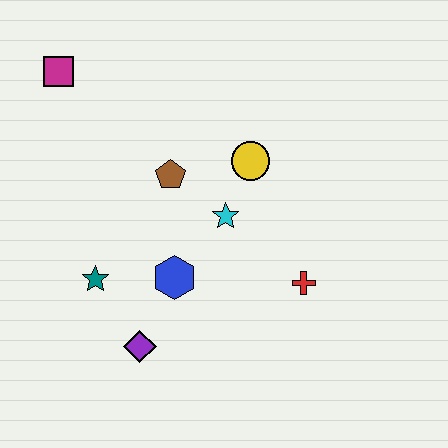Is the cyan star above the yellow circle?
No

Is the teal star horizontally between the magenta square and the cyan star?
Yes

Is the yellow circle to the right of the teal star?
Yes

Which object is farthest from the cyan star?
The magenta square is farthest from the cyan star.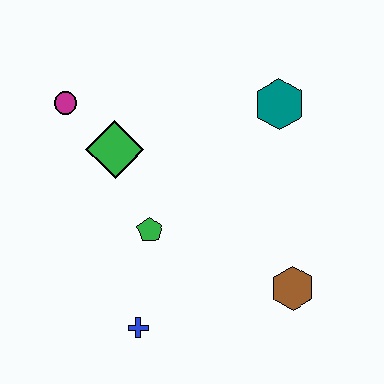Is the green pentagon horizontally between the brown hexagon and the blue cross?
Yes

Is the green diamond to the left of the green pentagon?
Yes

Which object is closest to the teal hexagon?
The green diamond is closest to the teal hexagon.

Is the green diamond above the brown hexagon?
Yes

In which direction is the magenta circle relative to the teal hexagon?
The magenta circle is to the left of the teal hexagon.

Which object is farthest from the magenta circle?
The brown hexagon is farthest from the magenta circle.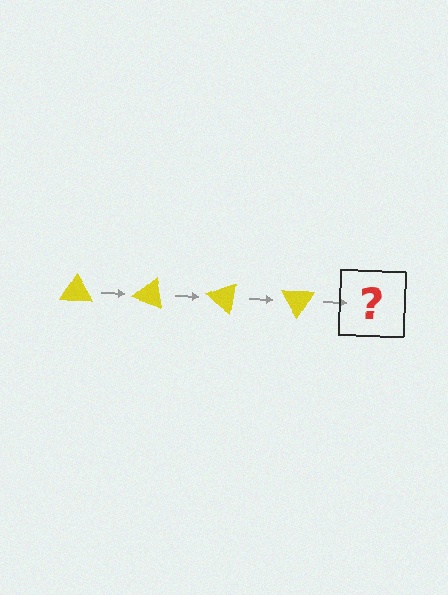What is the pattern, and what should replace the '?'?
The pattern is that the triangle rotates 20 degrees each step. The '?' should be a yellow triangle rotated 80 degrees.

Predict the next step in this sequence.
The next step is a yellow triangle rotated 80 degrees.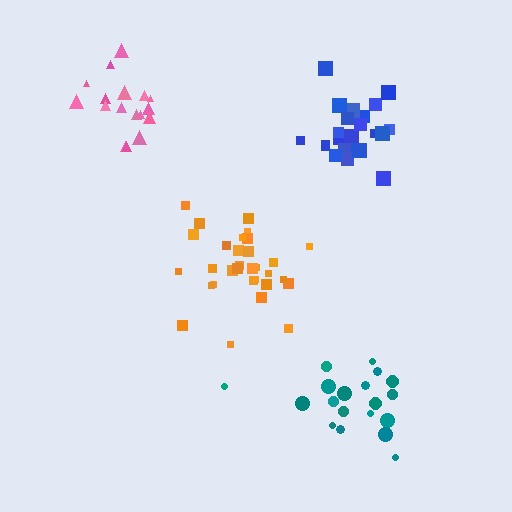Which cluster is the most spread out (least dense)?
Teal.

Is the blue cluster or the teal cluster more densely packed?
Blue.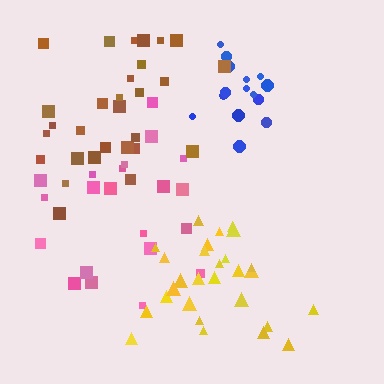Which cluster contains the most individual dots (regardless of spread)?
Brown (29).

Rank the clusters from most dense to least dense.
blue, yellow, brown, pink.